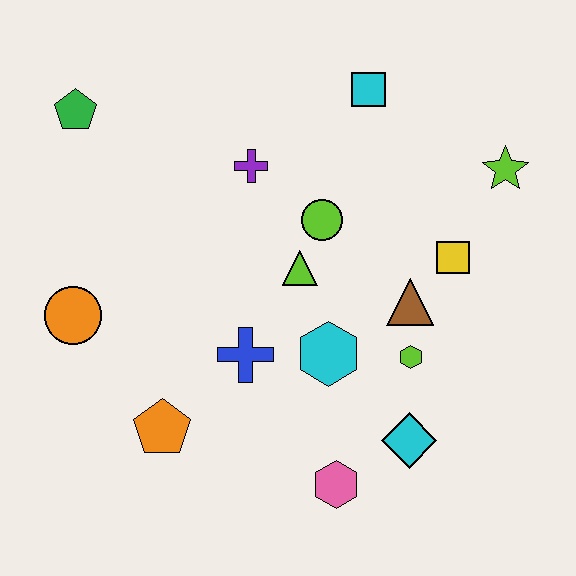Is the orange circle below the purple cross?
Yes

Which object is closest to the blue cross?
The cyan hexagon is closest to the blue cross.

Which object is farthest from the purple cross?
The pink hexagon is farthest from the purple cross.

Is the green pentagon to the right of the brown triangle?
No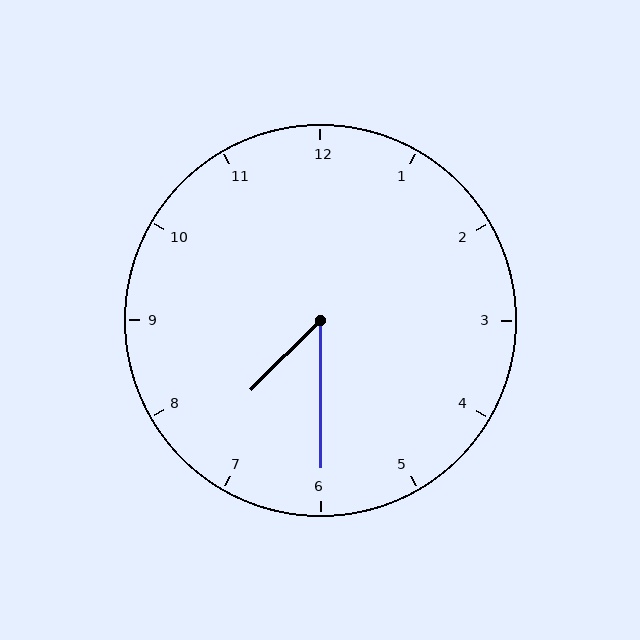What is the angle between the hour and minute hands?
Approximately 45 degrees.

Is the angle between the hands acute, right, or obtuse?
It is acute.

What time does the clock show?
7:30.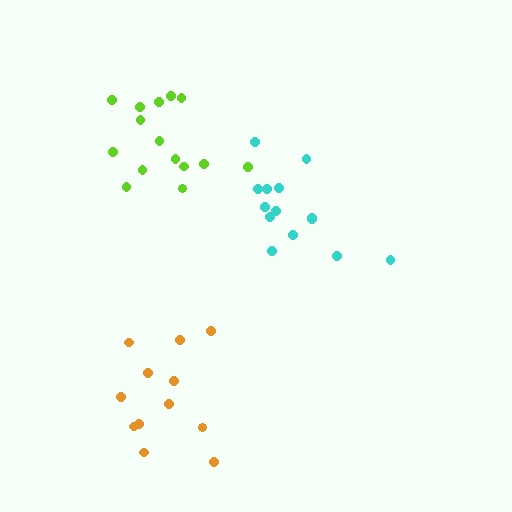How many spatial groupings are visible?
There are 3 spatial groupings.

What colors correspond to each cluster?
The clusters are colored: orange, cyan, lime.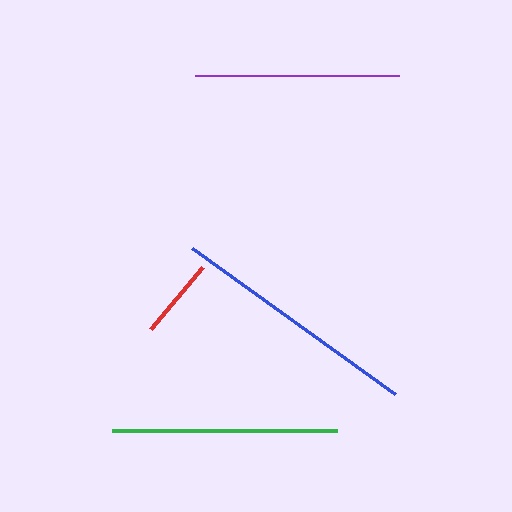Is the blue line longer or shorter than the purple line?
The blue line is longer than the purple line.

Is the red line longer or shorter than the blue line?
The blue line is longer than the red line.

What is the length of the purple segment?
The purple segment is approximately 203 pixels long.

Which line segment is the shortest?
The red line is the shortest at approximately 82 pixels.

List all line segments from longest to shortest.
From longest to shortest: blue, green, purple, red.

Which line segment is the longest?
The blue line is the longest at approximately 250 pixels.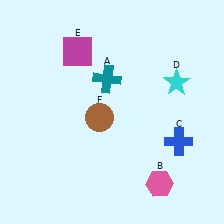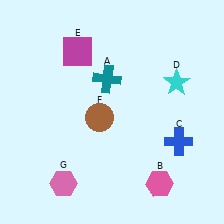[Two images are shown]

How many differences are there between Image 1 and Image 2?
There is 1 difference between the two images.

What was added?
A pink hexagon (G) was added in Image 2.